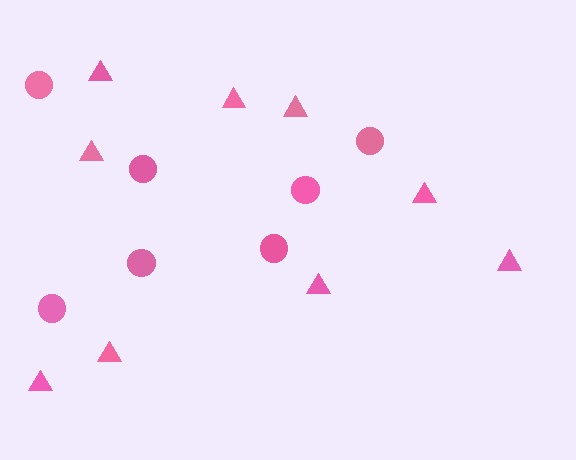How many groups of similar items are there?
There are 2 groups: one group of triangles (9) and one group of circles (7).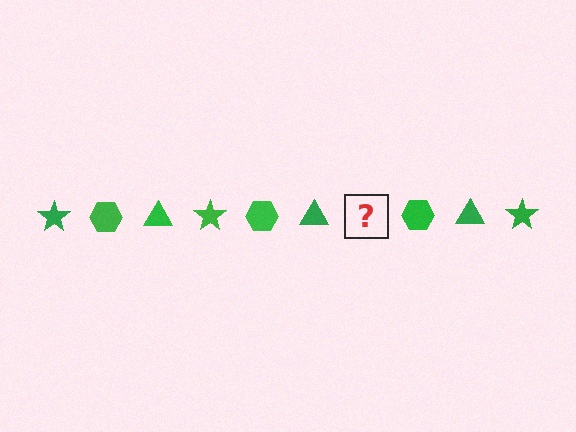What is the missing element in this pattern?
The missing element is a green star.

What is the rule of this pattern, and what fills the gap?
The rule is that the pattern cycles through star, hexagon, triangle shapes in green. The gap should be filled with a green star.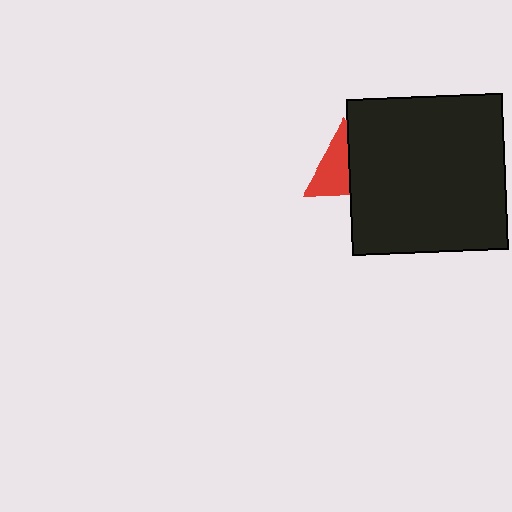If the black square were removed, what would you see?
You would see the complete red triangle.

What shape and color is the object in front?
The object in front is a black square.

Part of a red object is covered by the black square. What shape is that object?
It is a triangle.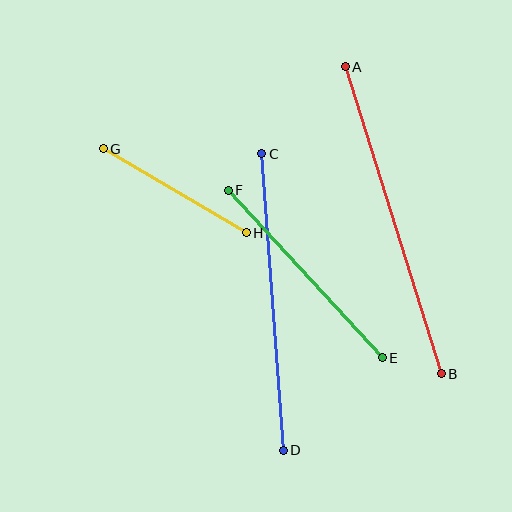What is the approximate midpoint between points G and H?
The midpoint is at approximately (175, 191) pixels.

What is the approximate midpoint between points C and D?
The midpoint is at approximately (273, 302) pixels.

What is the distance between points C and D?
The distance is approximately 297 pixels.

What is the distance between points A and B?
The distance is approximately 322 pixels.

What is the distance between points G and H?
The distance is approximately 166 pixels.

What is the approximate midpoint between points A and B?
The midpoint is at approximately (393, 220) pixels.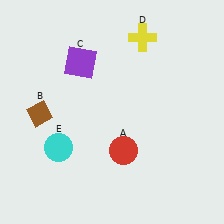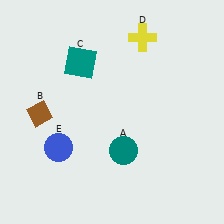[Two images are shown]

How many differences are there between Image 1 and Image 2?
There are 3 differences between the two images.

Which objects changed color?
A changed from red to teal. C changed from purple to teal. E changed from cyan to blue.